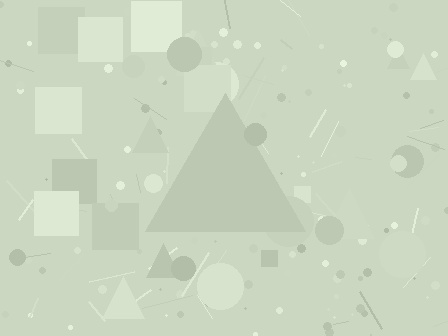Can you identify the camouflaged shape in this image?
The camouflaged shape is a triangle.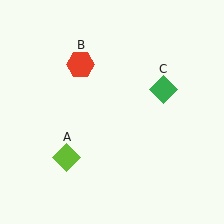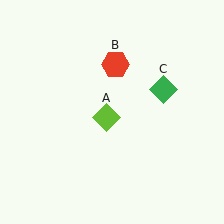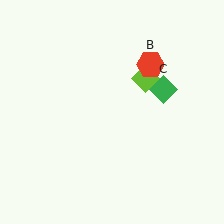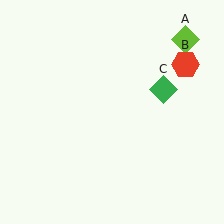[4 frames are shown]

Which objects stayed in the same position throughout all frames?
Green diamond (object C) remained stationary.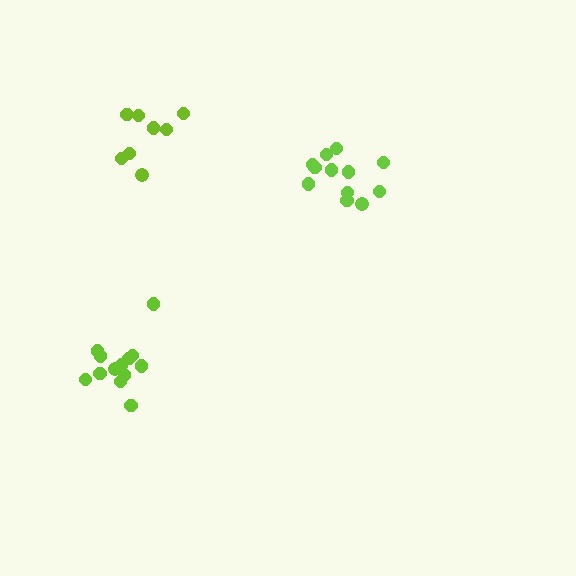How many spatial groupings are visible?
There are 3 spatial groupings.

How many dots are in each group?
Group 1: 12 dots, Group 2: 13 dots, Group 3: 8 dots (33 total).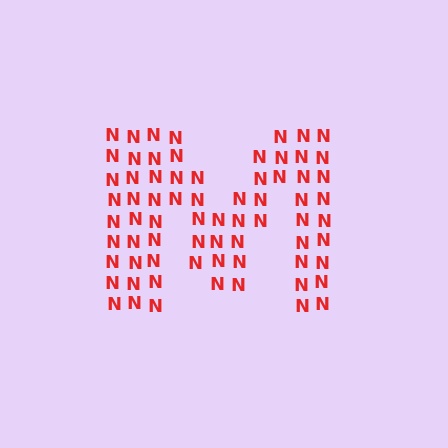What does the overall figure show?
The overall figure shows the letter M.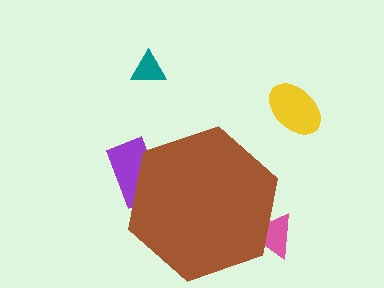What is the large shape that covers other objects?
A brown hexagon.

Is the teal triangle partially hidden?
No, the teal triangle is fully visible.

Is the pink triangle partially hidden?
Yes, the pink triangle is partially hidden behind the brown hexagon.